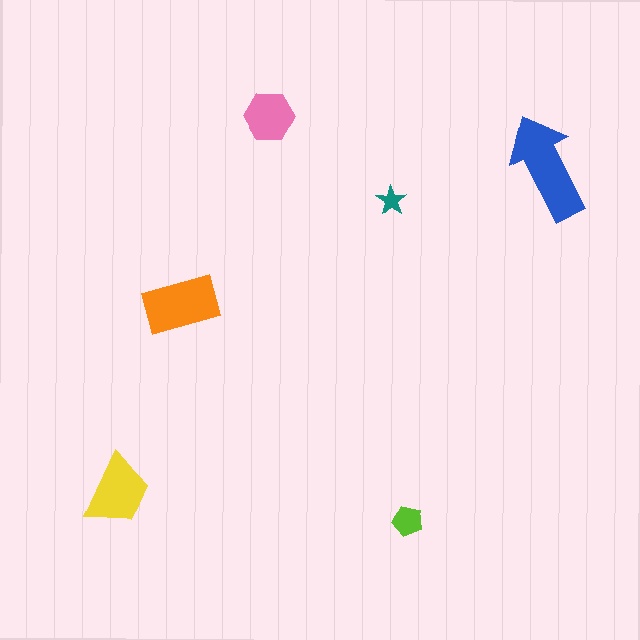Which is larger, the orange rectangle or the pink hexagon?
The orange rectangle.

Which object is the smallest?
The teal star.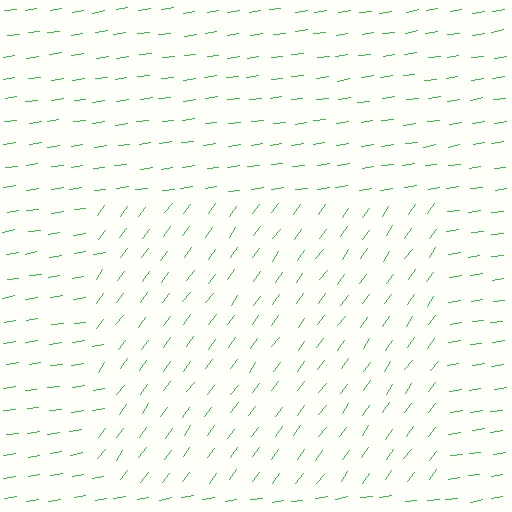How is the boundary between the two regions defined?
The boundary is defined purely by a change in line orientation (approximately 45 degrees difference). All lines are the same color and thickness.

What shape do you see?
I see a rectangle.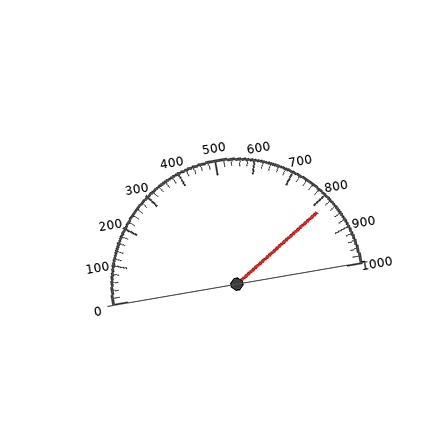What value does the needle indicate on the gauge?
The needle indicates approximately 820.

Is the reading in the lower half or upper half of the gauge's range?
The reading is in the upper half of the range (0 to 1000).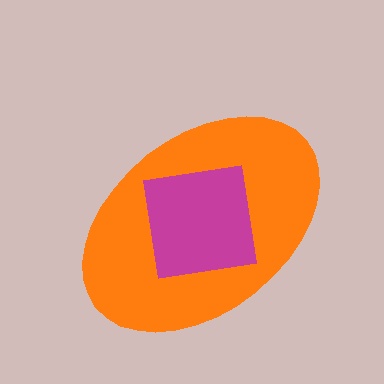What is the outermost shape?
The orange ellipse.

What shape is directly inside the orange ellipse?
The magenta square.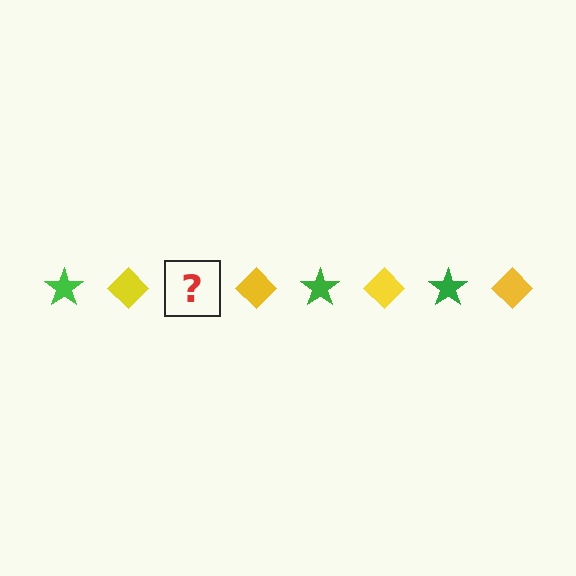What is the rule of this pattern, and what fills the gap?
The rule is that the pattern alternates between green star and yellow diamond. The gap should be filled with a green star.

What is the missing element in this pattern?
The missing element is a green star.